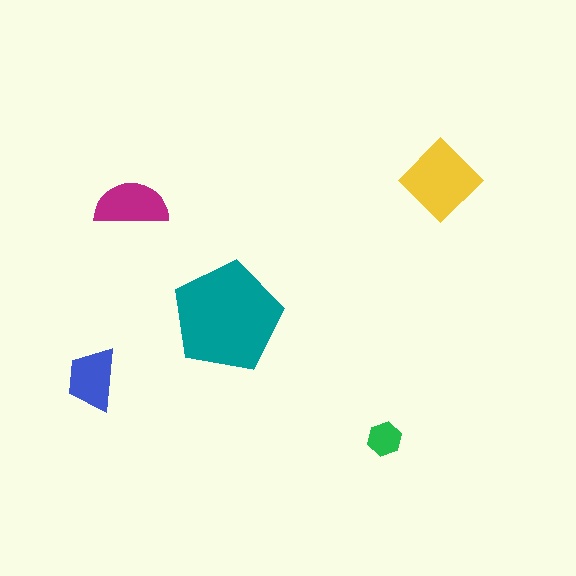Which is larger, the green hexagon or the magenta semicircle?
The magenta semicircle.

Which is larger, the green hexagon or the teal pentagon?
The teal pentagon.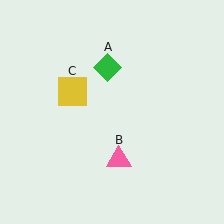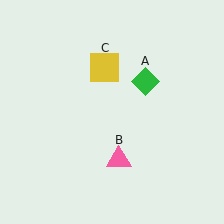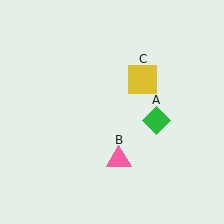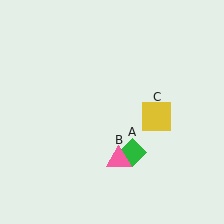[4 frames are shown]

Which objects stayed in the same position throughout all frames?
Pink triangle (object B) remained stationary.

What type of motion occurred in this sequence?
The green diamond (object A), yellow square (object C) rotated clockwise around the center of the scene.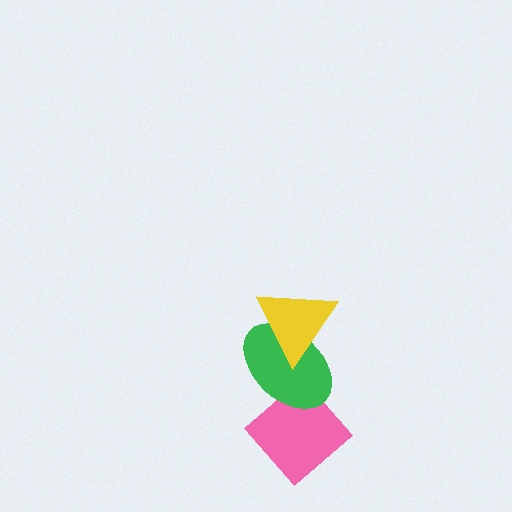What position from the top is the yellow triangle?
The yellow triangle is 1st from the top.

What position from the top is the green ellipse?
The green ellipse is 2nd from the top.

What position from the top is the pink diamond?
The pink diamond is 3rd from the top.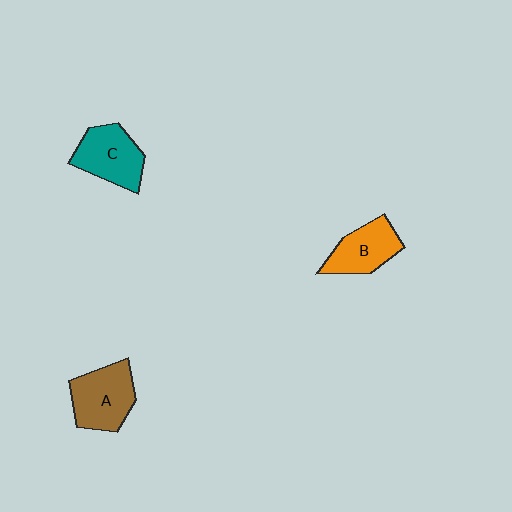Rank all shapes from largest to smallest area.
From largest to smallest: A (brown), C (teal), B (orange).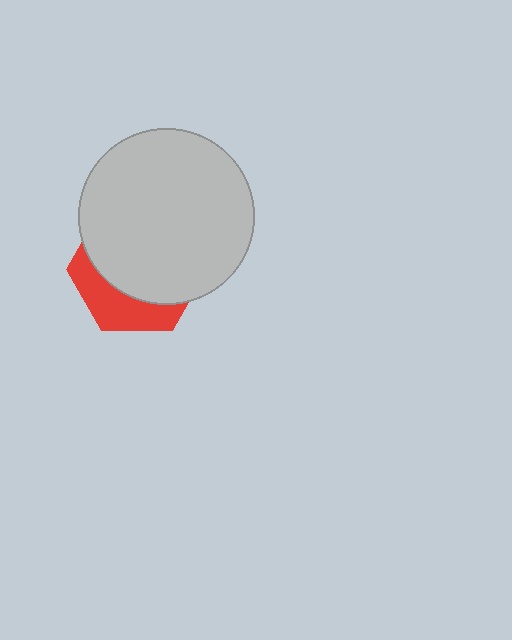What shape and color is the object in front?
The object in front is a light gray circle.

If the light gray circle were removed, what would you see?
You would see the complete red hexagon.